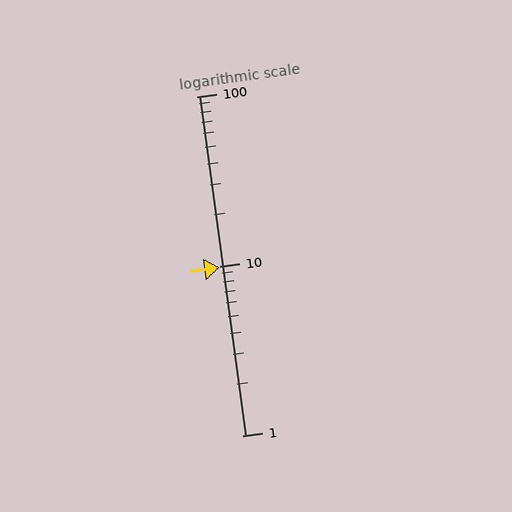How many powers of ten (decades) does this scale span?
The scale spans 2 decades, from 1 to 100.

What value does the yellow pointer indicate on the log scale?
The pointer indicates approximately 9.8.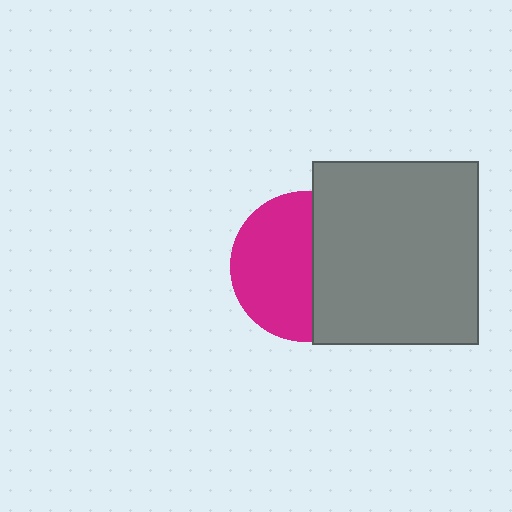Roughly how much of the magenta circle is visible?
About half of it is visible (roughly 55%).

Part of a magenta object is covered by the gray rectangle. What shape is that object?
It is a circle.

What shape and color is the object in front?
The object in front is a gray rectangle.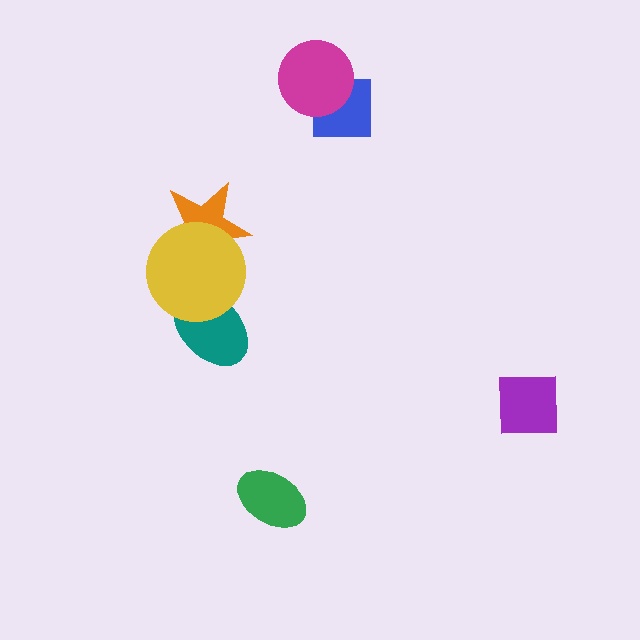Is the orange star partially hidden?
Yes, it is partially covered by another shape.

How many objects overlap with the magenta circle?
1 object overlaps with the magenta circle.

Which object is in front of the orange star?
The yellow circle is in front of the orange star.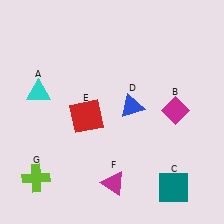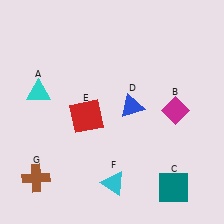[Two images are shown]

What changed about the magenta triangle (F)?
In Image 1, F is magenta. In Image 2, it changed to cyan.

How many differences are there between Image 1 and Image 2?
There are 2 differences between the two images.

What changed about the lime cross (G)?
In Image 1, G is lime. In Image 2, it changed to brown.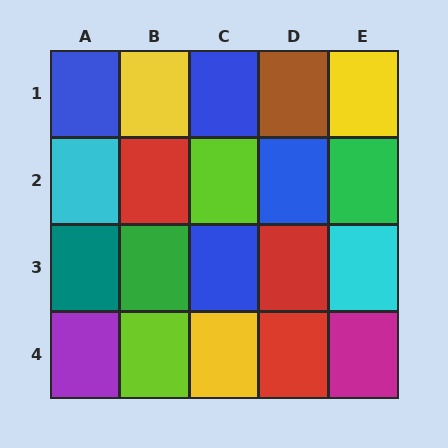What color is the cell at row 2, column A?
Cyan.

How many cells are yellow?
3 cells are yellow.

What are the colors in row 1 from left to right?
Blue, yellow, blue, brown, yellow.